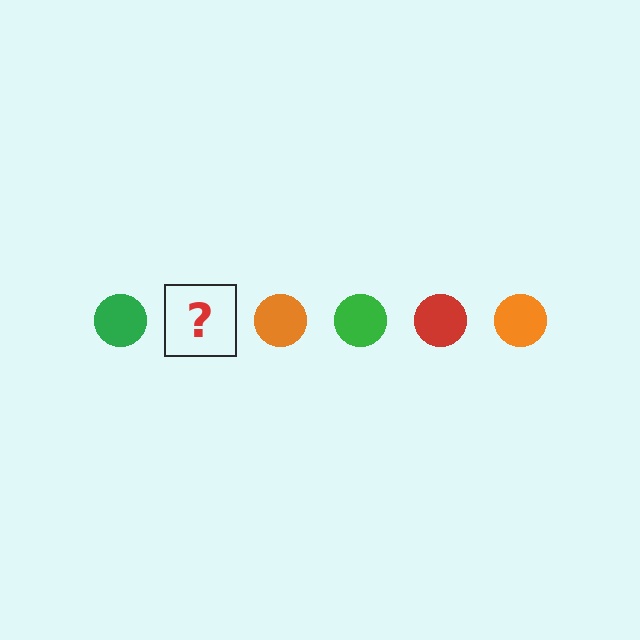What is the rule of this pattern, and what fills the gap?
The rule is that the pattern cycles through green, red, orange circles. The gap should be filled with a red circle.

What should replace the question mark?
The question mark should be replaced with a red circle.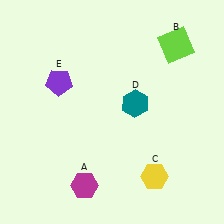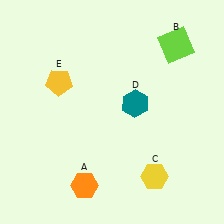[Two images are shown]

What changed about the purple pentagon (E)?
In Image 1, E is purple. In Image 2, it changed to yellow.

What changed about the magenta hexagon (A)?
In Image 1, A is magenta. In Image 2, it changed to orange.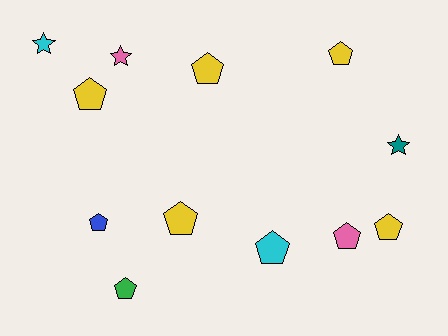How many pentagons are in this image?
There are 9 pentagons.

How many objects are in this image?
There are 12 objects.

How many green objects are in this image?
There is 1 green object.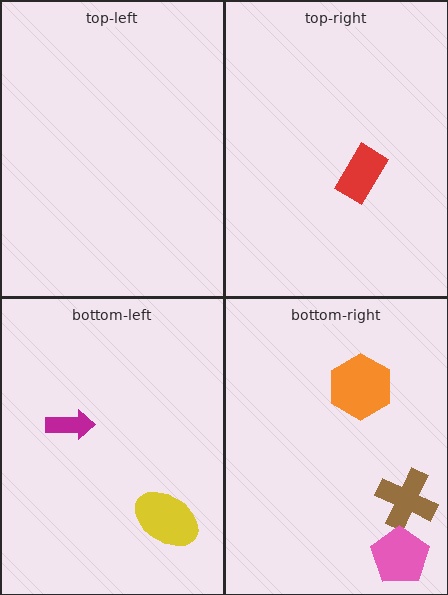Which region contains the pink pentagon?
The bottom-right region.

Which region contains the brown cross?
The bottom-right region.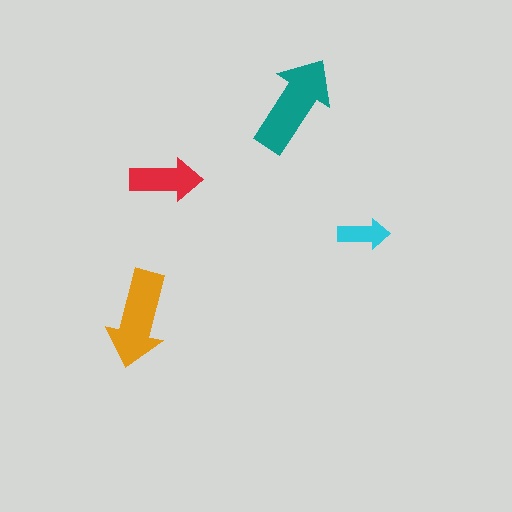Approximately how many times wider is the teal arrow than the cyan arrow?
About 2 times wider.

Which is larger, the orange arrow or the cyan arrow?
The orange one.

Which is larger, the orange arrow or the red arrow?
The orange one.